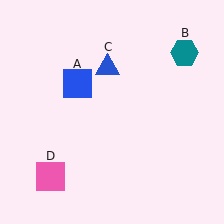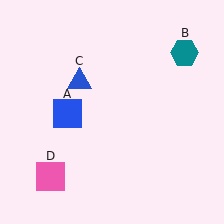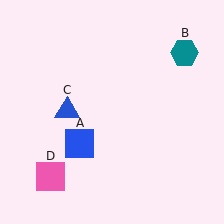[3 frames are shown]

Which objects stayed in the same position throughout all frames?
Teal hexagon (object B) and pink square (object D) remained stationary.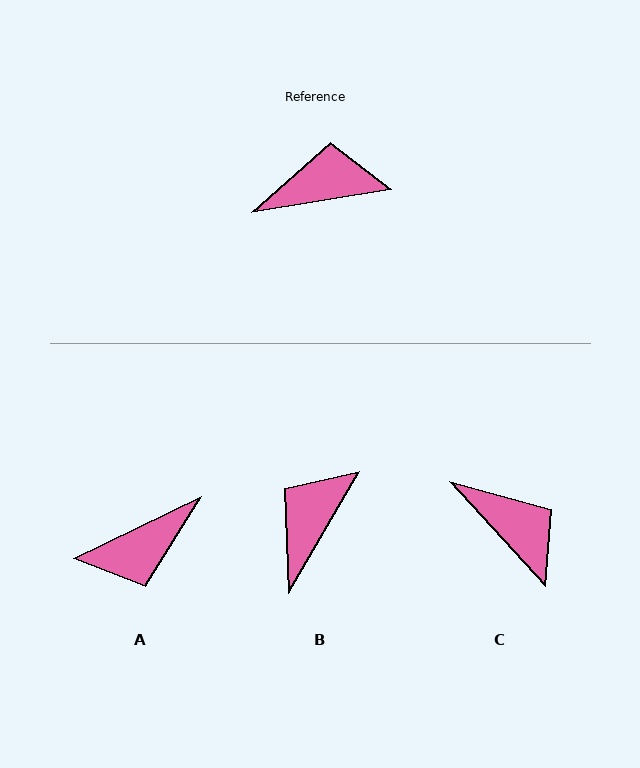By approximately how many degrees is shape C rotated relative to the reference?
Approximately 57 degrees clockwise.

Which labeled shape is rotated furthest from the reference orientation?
A, about 164 degrees away.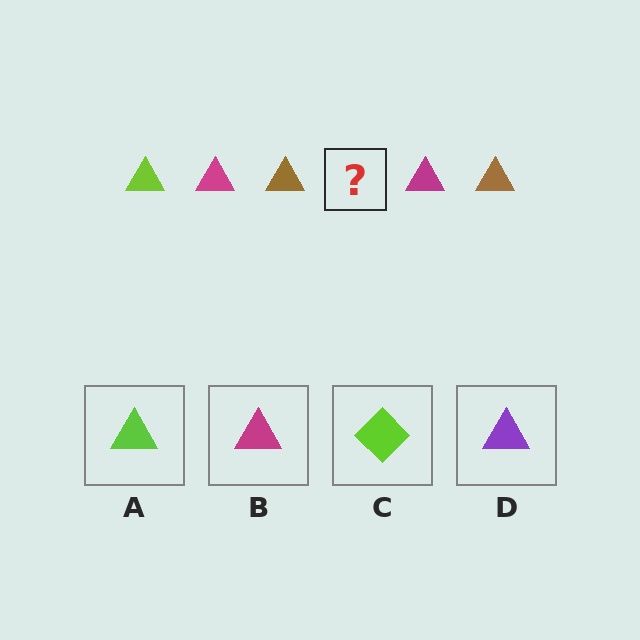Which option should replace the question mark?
Option A.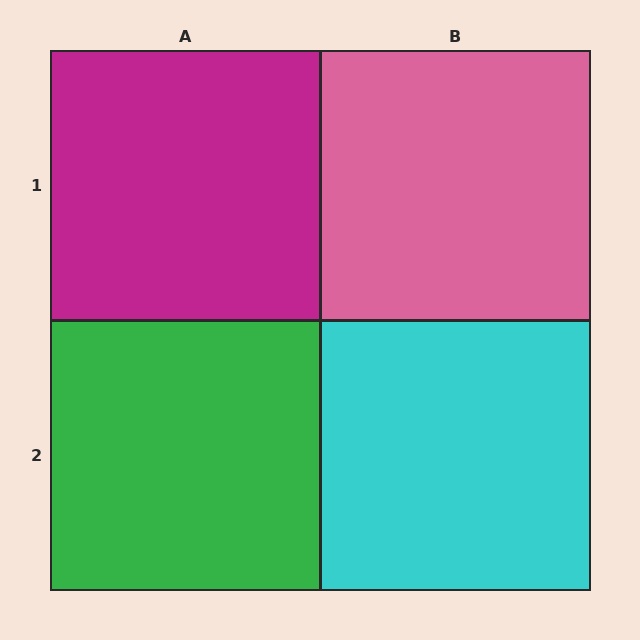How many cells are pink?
1 cell is pink.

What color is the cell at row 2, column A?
Green.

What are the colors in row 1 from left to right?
Magenta, pink.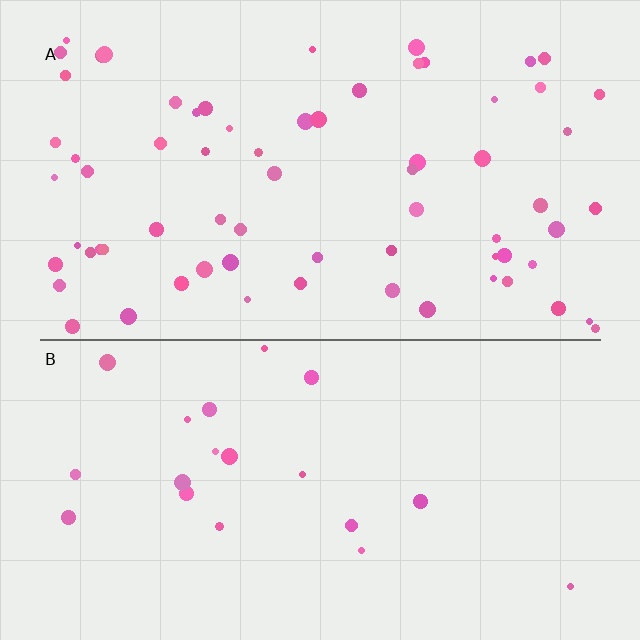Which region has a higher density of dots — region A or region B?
A (the top).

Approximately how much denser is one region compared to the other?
Approximately 3.4× — region A over region B.